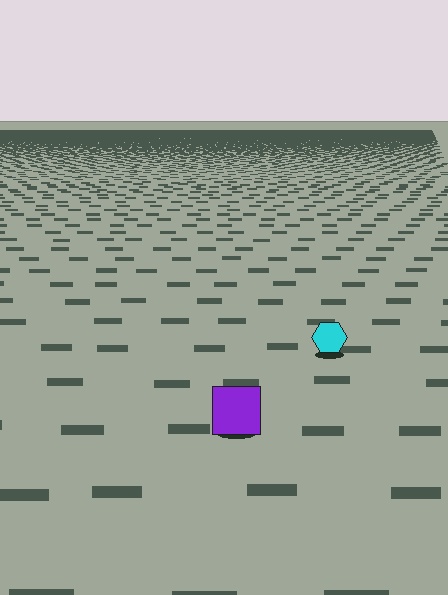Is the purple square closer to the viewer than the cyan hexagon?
Yes. The purple square is closer — you can tell from the texture gradient: the ground texture is coarser near it.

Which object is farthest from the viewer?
The cyan hexagon is farthest from the viewer. It appears smaller and the ground texture around it is denser.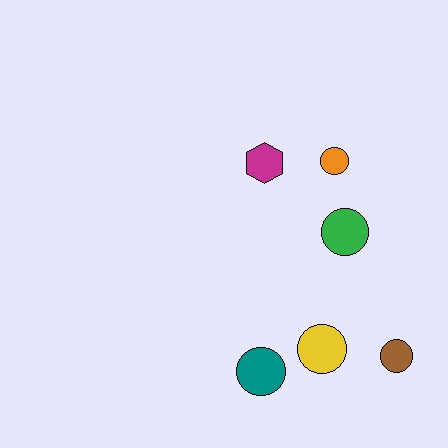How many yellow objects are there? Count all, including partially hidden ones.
There is 1 yellow object.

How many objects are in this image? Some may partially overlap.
There are 6 objects.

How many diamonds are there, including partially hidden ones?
There are no diamonds.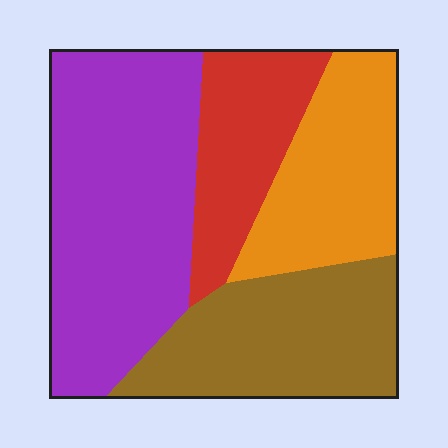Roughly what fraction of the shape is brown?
Brown takes up about one quarter (1/4) of the shape.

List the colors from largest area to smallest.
From largest to smallest: purple, brown, orange, red.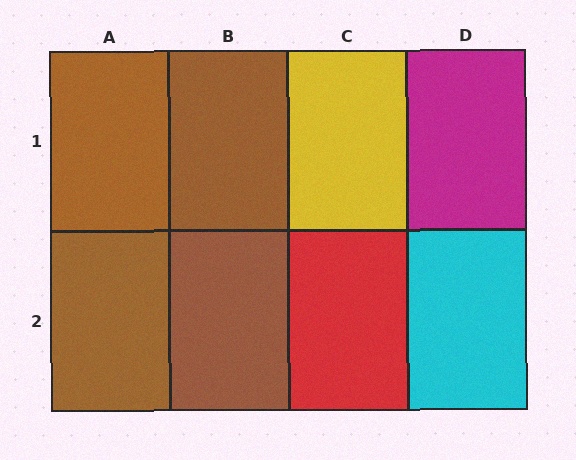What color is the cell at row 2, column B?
Brown.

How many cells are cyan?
1 cell is cyan.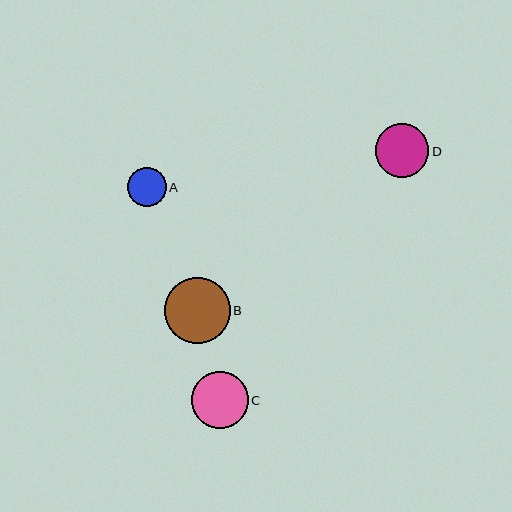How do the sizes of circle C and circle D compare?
Circle C and circle D are approximately the same size.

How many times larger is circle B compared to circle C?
Circle B is approximately 1.2 times the size of circle C.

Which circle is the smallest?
Circle A is the smallest with a size of approximately 39 pixels.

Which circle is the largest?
Circle B is the largest with a size of approximately 66 pixels.